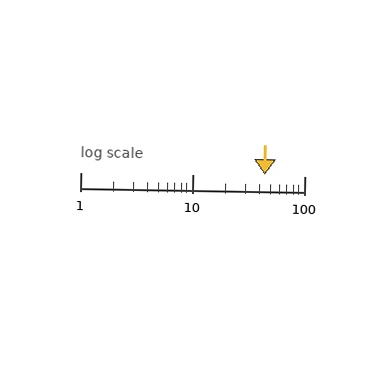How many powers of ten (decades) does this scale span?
The scale spans 2 decades, from 1 to 100.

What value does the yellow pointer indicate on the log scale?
The pointer indicates approximately 44.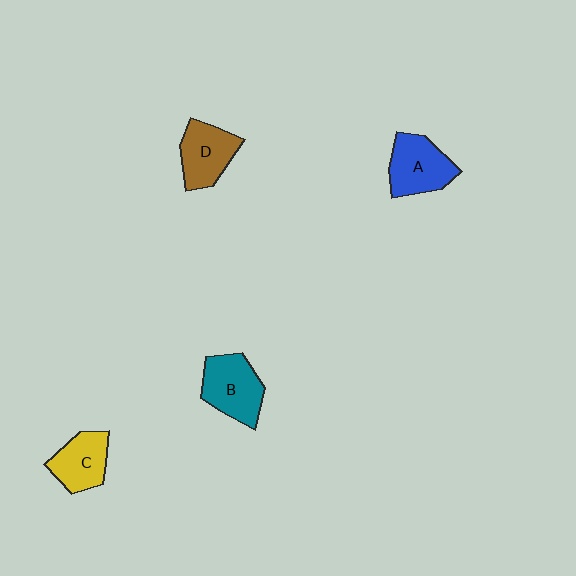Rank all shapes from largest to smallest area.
From largest to smallest: B (teal), A (blue), D (brown), C (yellow).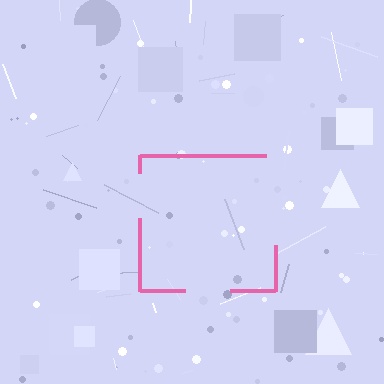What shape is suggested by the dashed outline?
The dashed outline suggests a square.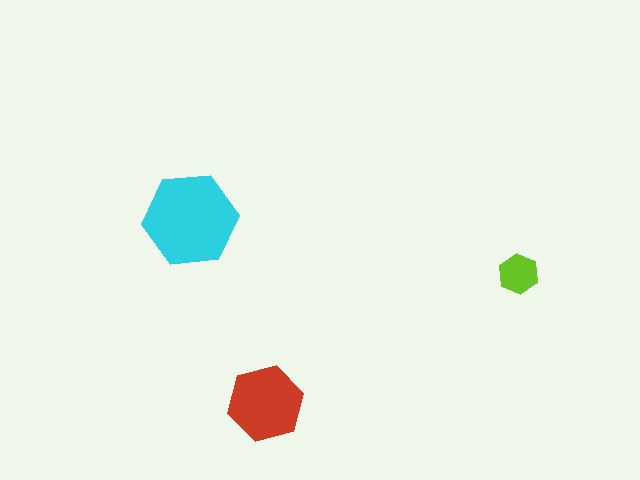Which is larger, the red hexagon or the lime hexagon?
The red one.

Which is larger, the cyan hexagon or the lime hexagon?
The cyan one.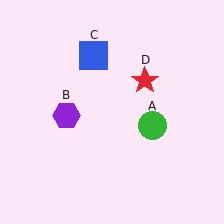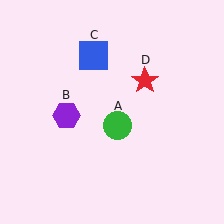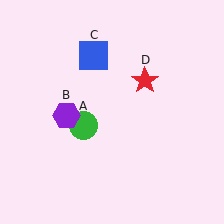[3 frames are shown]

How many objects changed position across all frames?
1 object changed position: green circle (object A).